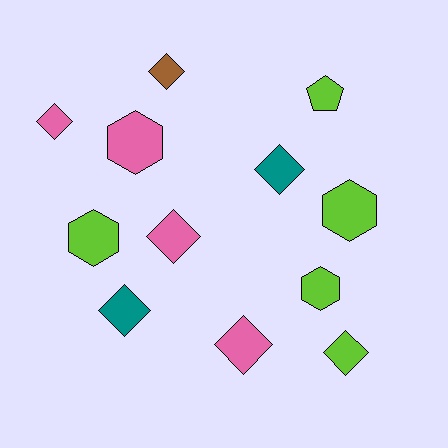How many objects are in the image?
There are 12 objects.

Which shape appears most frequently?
Diamond, with 7 objects.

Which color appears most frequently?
Lime, with 5 objects.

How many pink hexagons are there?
There is 1 pink hexagon.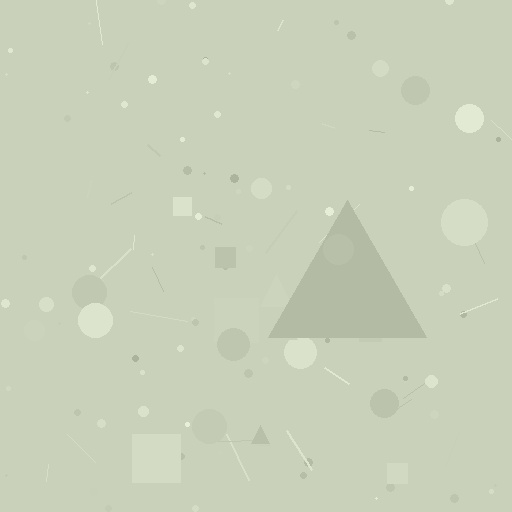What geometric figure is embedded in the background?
A triangle is embedded in the background.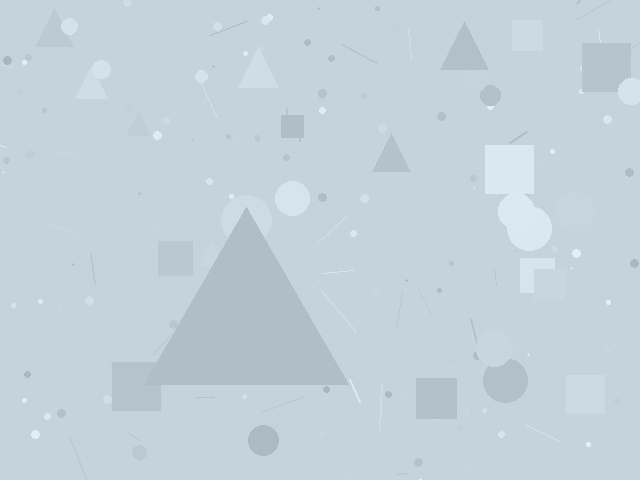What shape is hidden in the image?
A triangle is hidden in the image.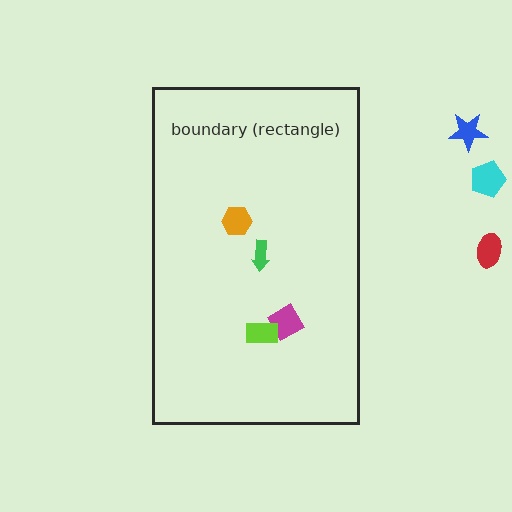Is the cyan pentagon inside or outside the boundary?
Outside.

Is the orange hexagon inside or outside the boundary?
Inside.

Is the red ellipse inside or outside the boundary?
Outside.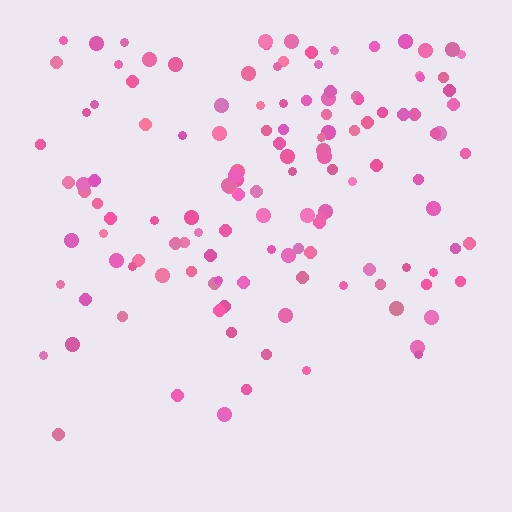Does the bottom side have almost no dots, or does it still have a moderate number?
Still a moderate number, just noticeably fewer than the top.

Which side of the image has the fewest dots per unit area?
The bottom.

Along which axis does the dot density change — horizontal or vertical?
Vertical.